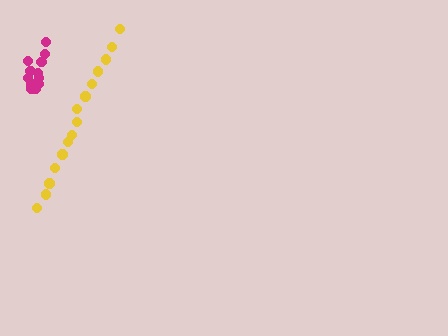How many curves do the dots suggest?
There are 2 distinct paths.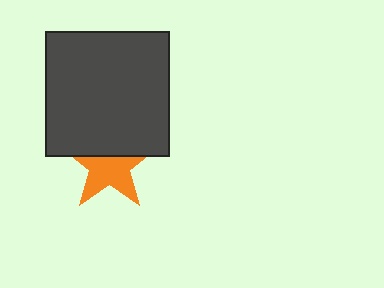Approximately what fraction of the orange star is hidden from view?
Roughly 41% of the orange star is hidden behind the dark gray square.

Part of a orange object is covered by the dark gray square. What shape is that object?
It is a star.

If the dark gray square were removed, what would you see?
You would see the complete orange star.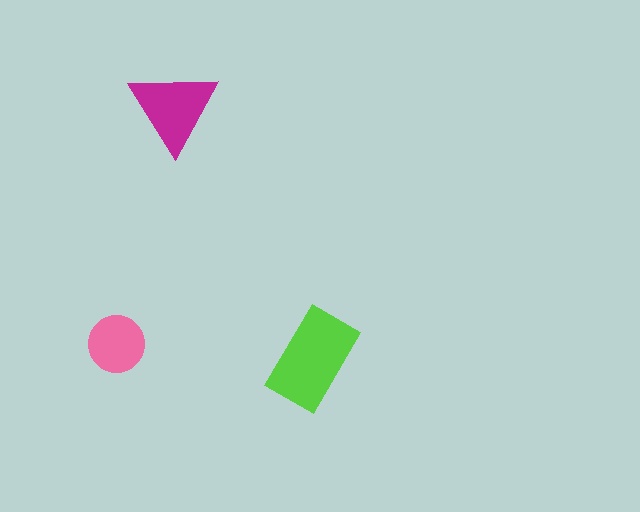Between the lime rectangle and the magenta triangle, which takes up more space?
The lime rectangle.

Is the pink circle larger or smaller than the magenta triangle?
Smaller.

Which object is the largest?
The lime rectangle.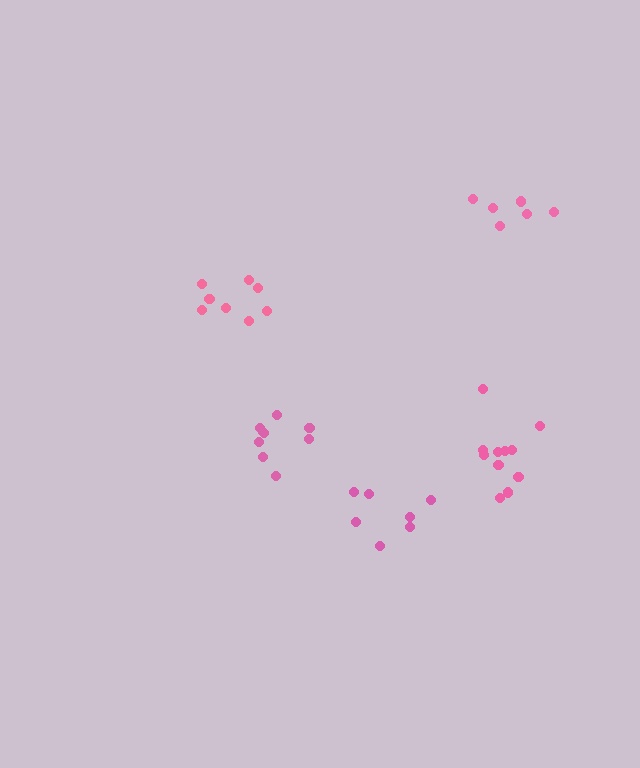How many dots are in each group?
Group 1: 8 dots, Group 2: 6 dots, Group 3: 11 dots, Group 4: 9 dots, Group 5: 7 dots (41 total).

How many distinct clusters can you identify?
There are 5 distinct clusters.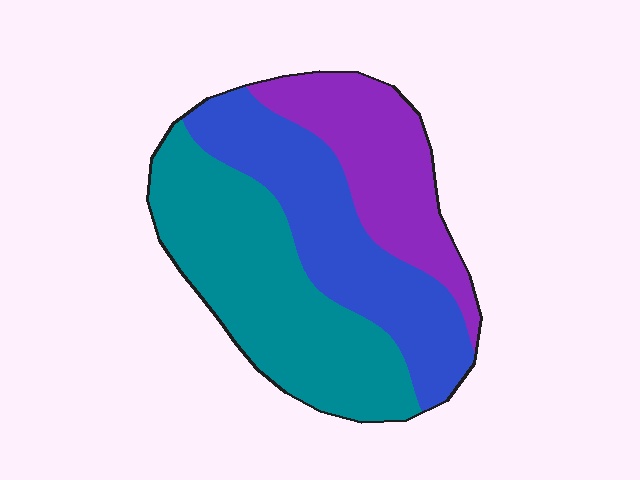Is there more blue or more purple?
Blue.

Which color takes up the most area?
Teal, at roughly 40%.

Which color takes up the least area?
Purple, at roughly 25%.